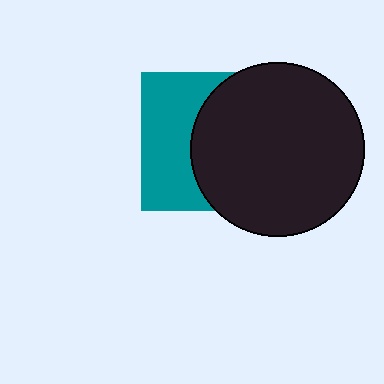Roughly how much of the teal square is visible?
A small part of it is visible (roughly 43%).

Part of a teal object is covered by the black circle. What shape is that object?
It is a square.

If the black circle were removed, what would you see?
You would see the complete teal square.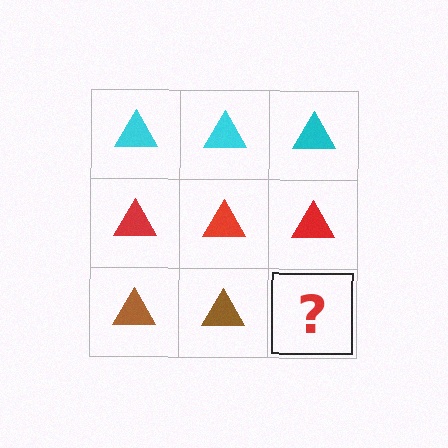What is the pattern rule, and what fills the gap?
The rule is that each row has a consistent color. The gap should be filled with a brown triangle.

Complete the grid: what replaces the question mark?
The question mark should be replaced with a brown triangle.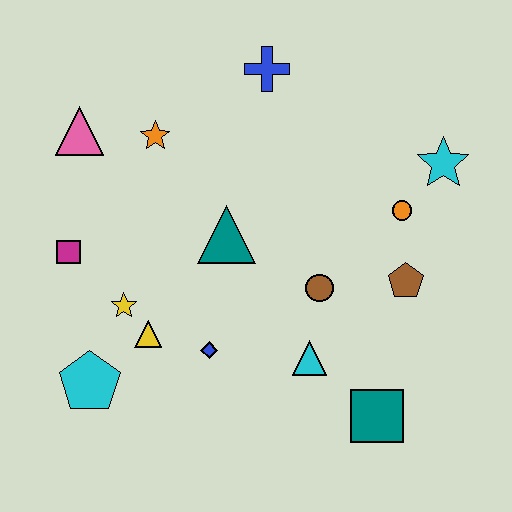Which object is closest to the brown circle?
The cyan triangle is closest to the brown circle.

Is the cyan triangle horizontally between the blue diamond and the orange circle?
Yes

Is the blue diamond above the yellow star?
No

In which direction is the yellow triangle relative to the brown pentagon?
The yellow triangle is to the left of the brown pentagon.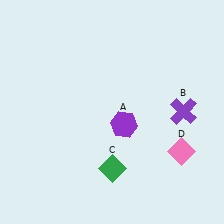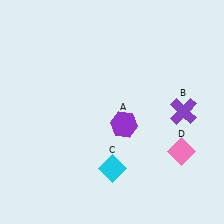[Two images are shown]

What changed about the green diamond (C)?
In Image 1, C is green. In Image 2, it changed to cyan.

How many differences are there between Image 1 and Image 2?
There is 1 difference between the two images.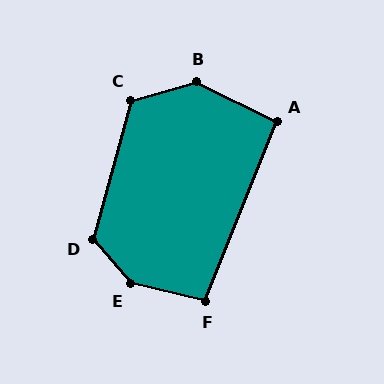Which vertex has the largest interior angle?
E, at approximately 144 degrees.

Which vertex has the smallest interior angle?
A, at approximately 95 degrees.